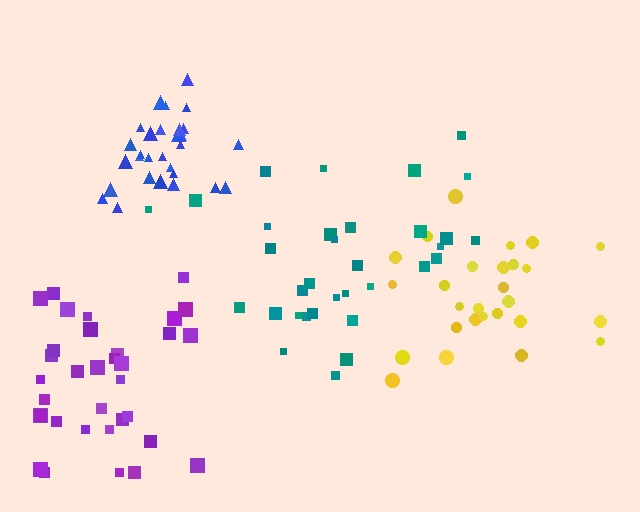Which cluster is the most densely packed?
Blue.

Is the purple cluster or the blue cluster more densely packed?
Blue.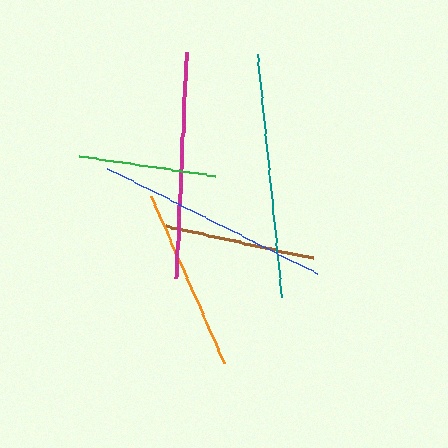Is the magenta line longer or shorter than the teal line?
The teal line is longer than the magenta line.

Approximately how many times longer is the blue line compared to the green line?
The blue line is approximately 1.7 times the length of the green line.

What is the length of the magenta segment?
The magenta segment is approximately 226 pixels long.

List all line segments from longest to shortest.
From longest to shortest: teal, blue, magenta, orange, brown, green.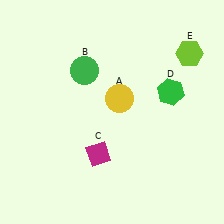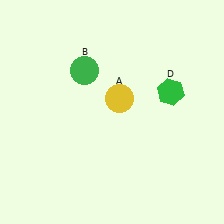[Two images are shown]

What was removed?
The lime hexagon (E), the magenta diamond (C) were removed in Image 2.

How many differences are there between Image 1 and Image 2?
There are 2 differences between the two images.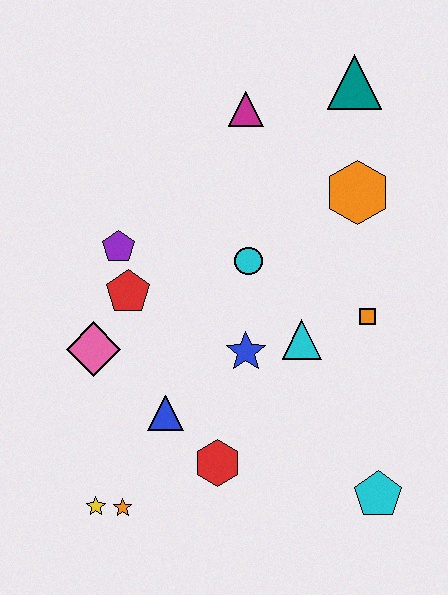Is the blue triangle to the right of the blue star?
No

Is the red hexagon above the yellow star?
Yes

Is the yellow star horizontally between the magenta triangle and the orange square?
No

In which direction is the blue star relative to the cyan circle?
The blue star is below the cyan circle.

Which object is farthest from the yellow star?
The teal triangle is farthest from the yellow star.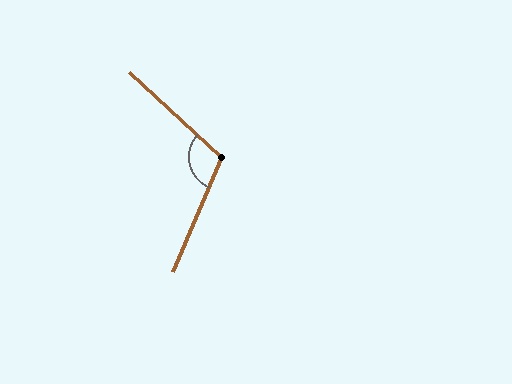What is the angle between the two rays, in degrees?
Approximately 109 degrees.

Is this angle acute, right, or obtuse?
It is obtuse.